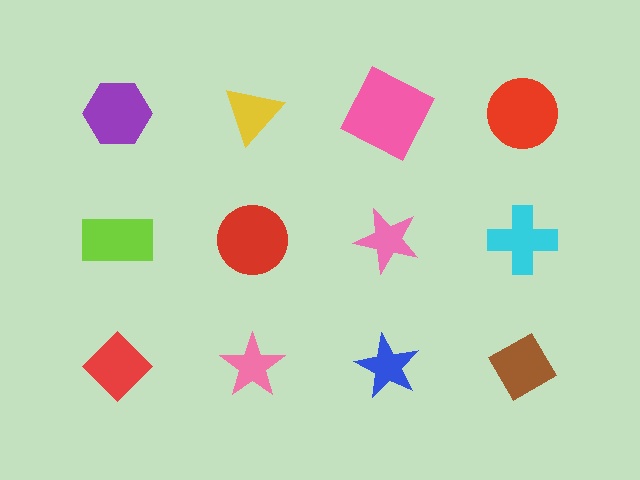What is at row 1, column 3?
A pink square.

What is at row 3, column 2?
A pink star.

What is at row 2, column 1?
A lime rectangle.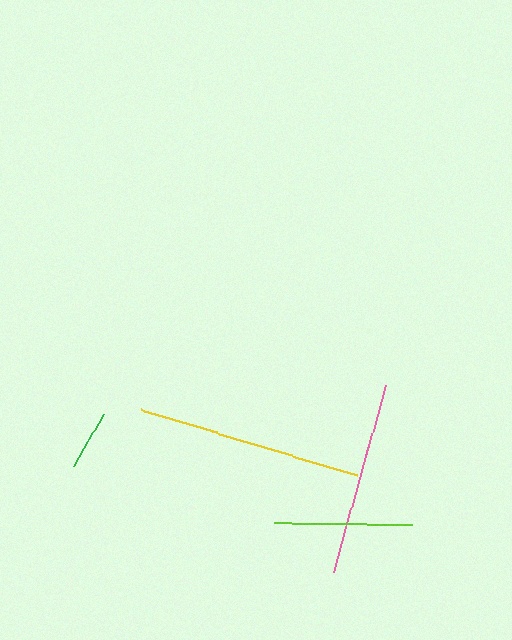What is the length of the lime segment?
The lime segment is approximately 139 pixels long.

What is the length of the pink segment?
The pink segment is approximately 195 pixels long.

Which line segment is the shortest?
The green line is the shortest at approximately 60 pixels.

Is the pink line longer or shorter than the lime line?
The pink line is longer than the lime line.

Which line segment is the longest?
The yellow line is the longest at approximately 226 pixels.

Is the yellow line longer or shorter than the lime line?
The yellow line is longer than the lime line.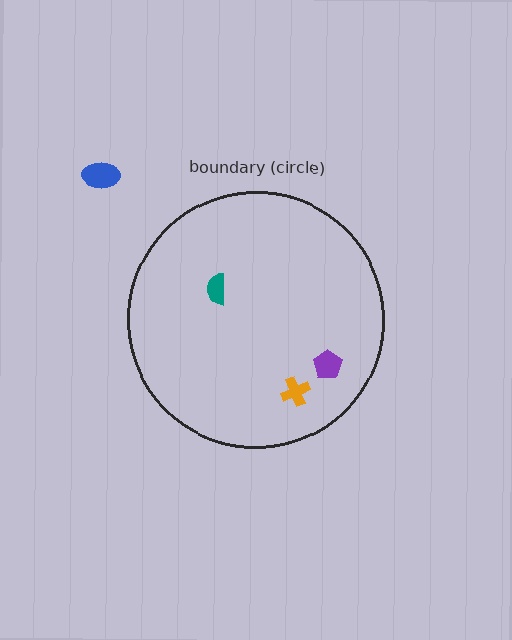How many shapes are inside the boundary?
3 inside, 1 outside.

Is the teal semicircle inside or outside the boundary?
Inside.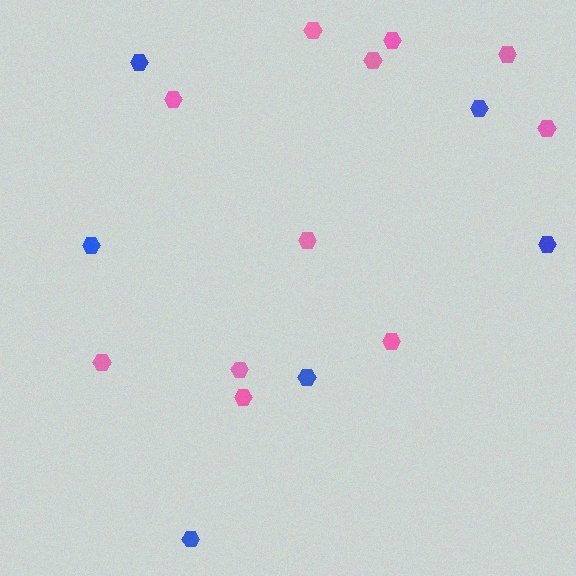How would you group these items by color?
There are 2 groups: one group of blue hexagons (6) and one group of pink hexagons (11).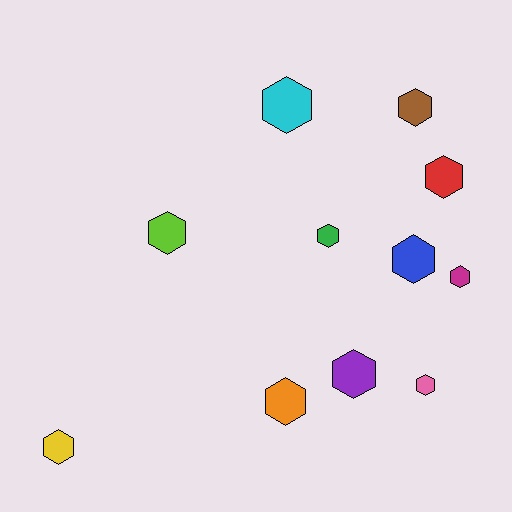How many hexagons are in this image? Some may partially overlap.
There are 11 hexagons.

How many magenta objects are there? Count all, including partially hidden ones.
There is 1 magenta object.